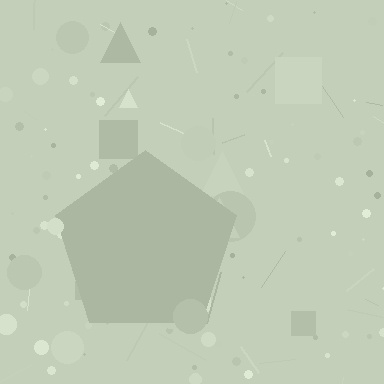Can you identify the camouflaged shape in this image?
The camouflaged shape is a pentagon.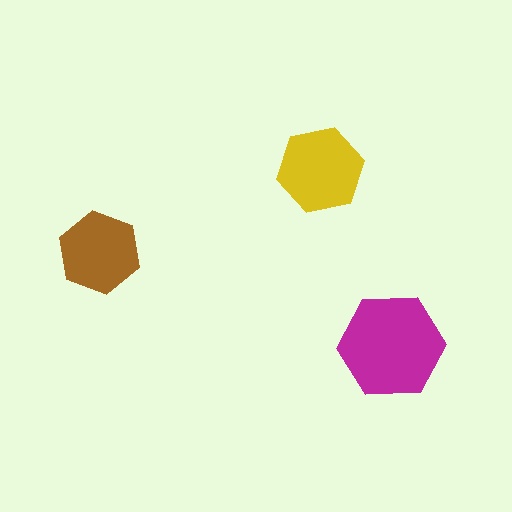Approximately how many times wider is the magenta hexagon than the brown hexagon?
About 1.5 times wider.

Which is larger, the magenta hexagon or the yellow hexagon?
The magenta one.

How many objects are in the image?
There are 3 objects in the image.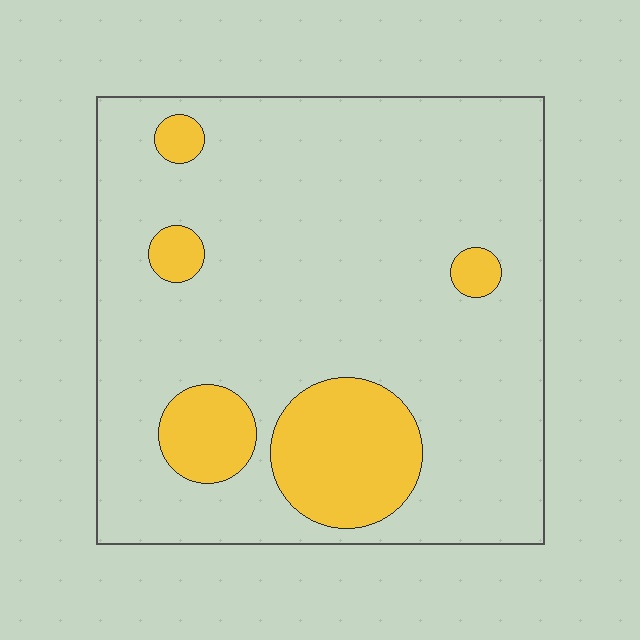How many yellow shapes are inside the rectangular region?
5.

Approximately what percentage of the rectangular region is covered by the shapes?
Approximately 15%.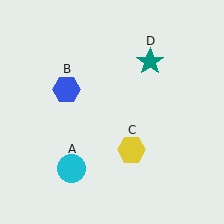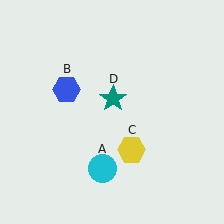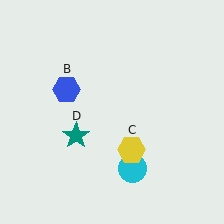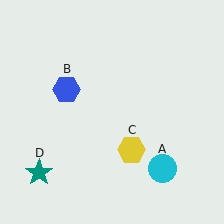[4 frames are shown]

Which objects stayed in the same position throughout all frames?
Blue hexagon (object B) and yellow hexagon (object C) remained stationary.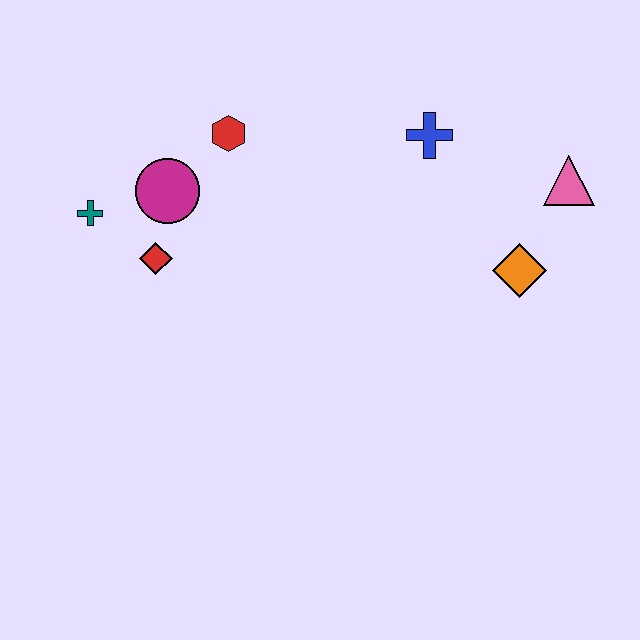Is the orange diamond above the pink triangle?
No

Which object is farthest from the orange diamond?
The teal cross is farthest from the orange diamond.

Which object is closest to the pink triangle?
The orange diamond is closest to the pink triangle.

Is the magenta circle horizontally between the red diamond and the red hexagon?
Yes